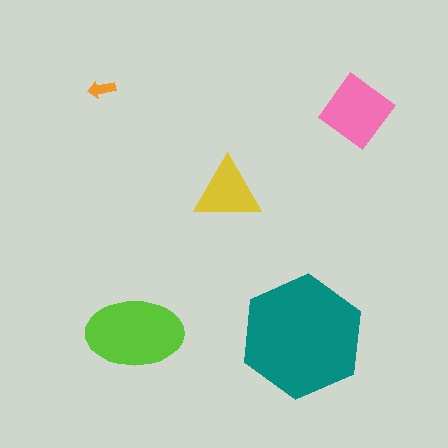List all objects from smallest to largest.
The orange arrow, the yellow triangle, the pink diamond, the lime ellipse, the teal hexagon.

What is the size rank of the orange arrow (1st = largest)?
5th.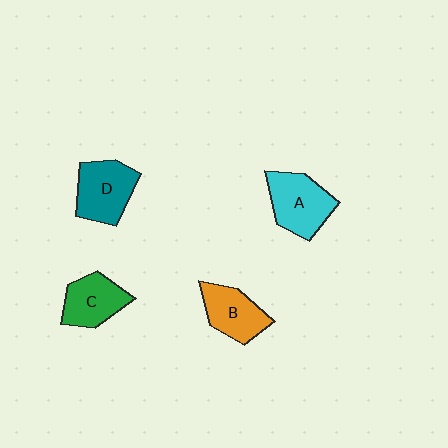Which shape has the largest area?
Shape A (cyan).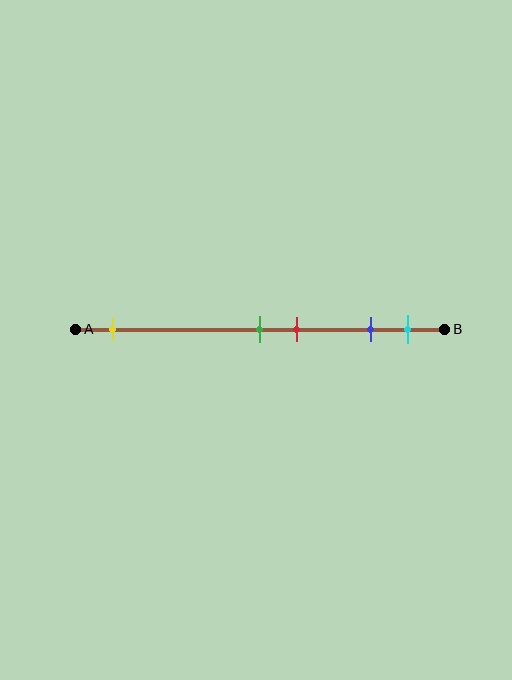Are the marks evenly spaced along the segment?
No, the marks are not evenly spaced.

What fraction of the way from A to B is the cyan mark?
The cyan mark is approximately 90% (0.9) of the way from A to B.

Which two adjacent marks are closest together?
The green and red marks are the closest adjacent pair.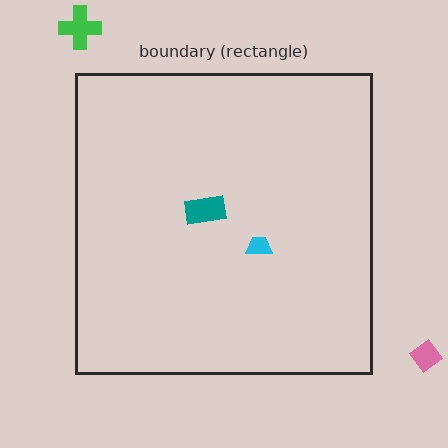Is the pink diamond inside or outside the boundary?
Outside.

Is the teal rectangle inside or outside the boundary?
Inside.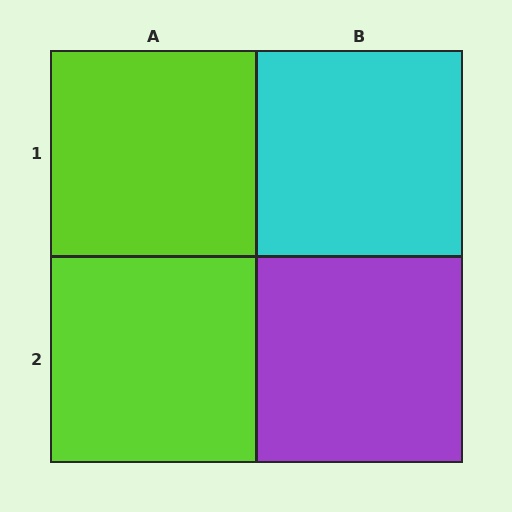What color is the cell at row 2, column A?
Lime.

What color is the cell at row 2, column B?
Purple.